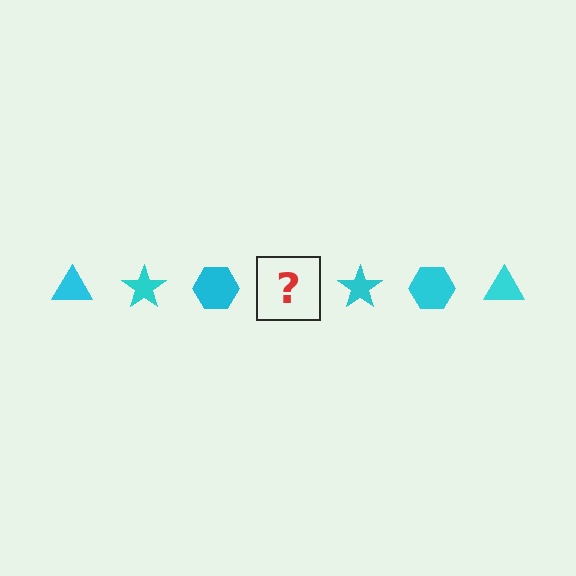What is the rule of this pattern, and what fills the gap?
The rule is that the pattern cycles through triangle, star, hexagon shapes in cyan. The gap should be filled with a cyan triangle.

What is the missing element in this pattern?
The missing element is a cyan triangle.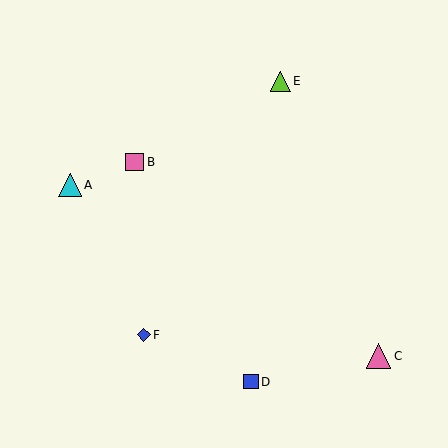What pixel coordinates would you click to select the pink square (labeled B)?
Click at (135, 162) to select the pink square B.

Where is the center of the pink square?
The center of the pink square is at (135, 162).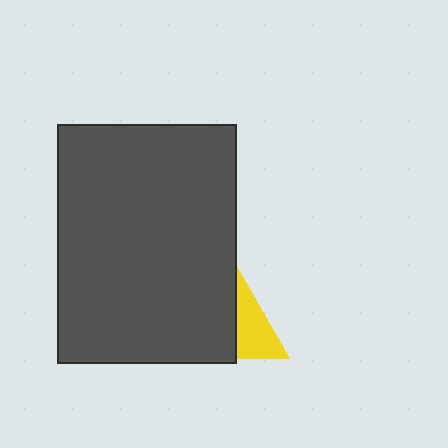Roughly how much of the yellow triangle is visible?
A small part of it is visible (roughly 35%).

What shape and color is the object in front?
The object in front is a dark gray rectangle.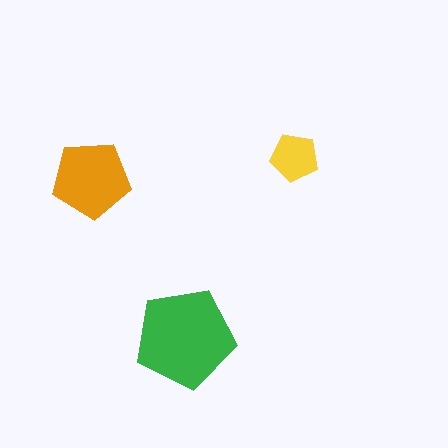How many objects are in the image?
There are 3 objects in the image.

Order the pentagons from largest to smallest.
the green one, the orange one, the yellow one.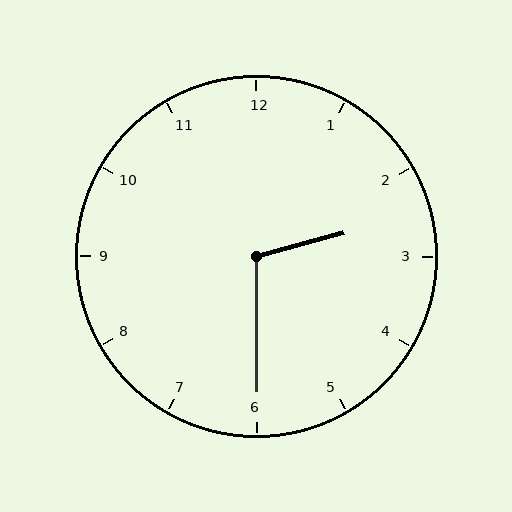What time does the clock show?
2:30.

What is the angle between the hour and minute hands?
Approximately 105 degrees.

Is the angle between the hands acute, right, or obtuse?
It is obtuse.